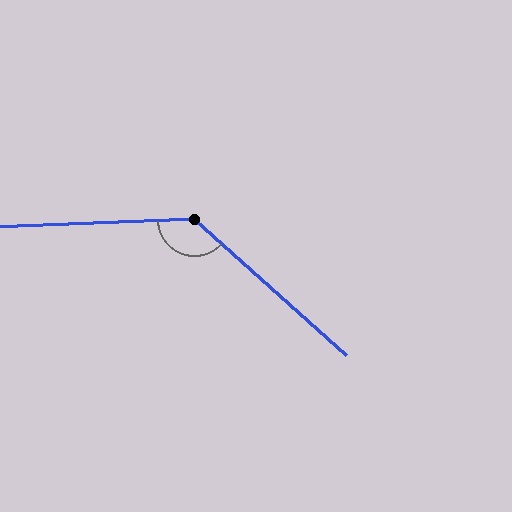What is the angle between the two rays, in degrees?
Approximately 136 degrees.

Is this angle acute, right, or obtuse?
It is obtuse.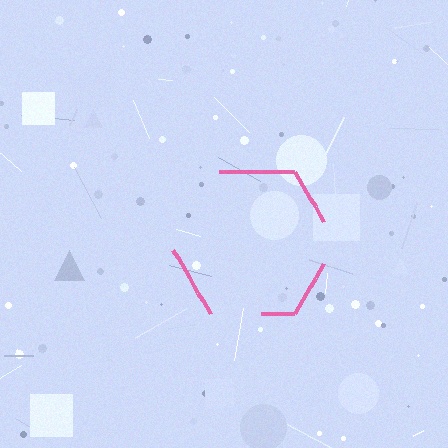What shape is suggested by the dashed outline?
The dashed outline suggests a hexagon.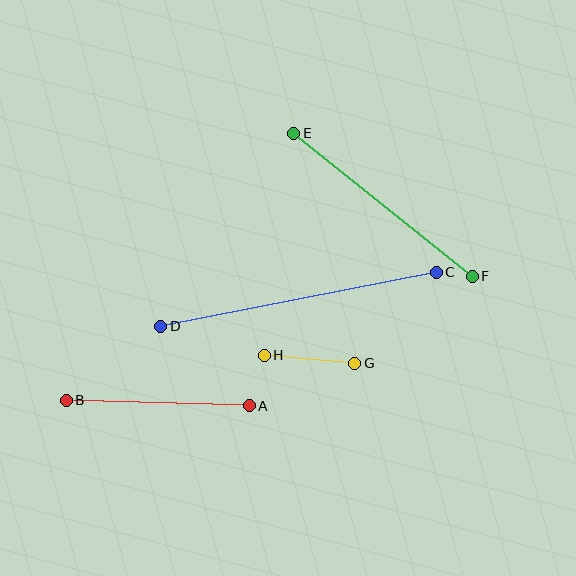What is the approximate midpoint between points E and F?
The midpoint is at approximately (383, 205) pixels.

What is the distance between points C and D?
The distance is approximately 280 pixels.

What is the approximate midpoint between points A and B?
The midpoint is at approximately (158, 403) pixels.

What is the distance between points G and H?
The distance is approximately 91 pixels.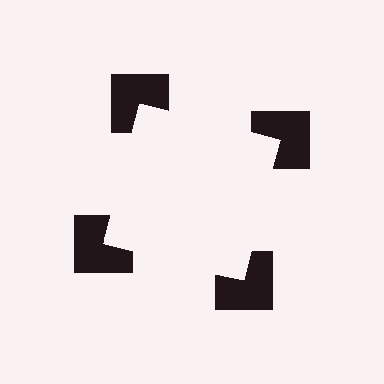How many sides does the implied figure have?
4 sides.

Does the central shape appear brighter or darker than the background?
It typically appears slightly brighter than the background, even though no actual brightness change is drawn.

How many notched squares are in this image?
There are 4 — one at each vertex of the illusory square.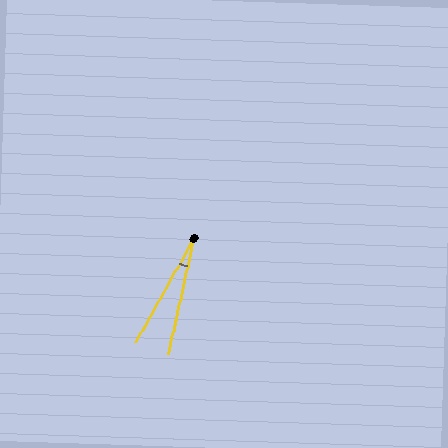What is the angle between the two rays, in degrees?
Approximately 17 degrees.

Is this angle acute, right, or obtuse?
It is acute.